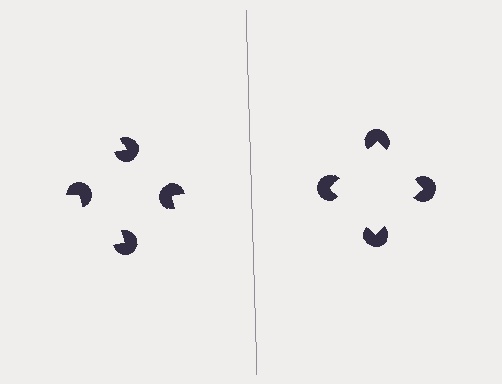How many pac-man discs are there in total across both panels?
8 — 4 on each side.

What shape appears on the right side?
An illusory square.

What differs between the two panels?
The pac-man discs are positioned identically on both sides; only the wedge orientations differ. On the right they align to a square; on the left they are misaligned.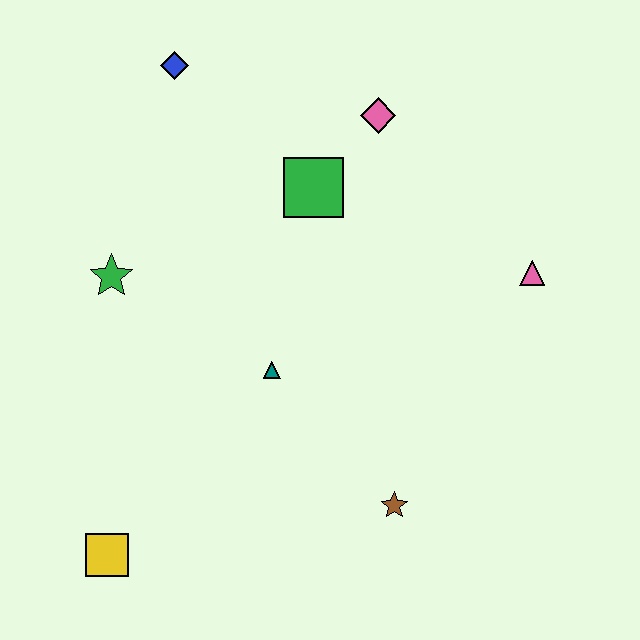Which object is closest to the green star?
The teal triangle is closest to the green star.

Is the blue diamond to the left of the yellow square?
No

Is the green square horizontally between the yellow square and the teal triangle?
No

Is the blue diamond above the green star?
Yes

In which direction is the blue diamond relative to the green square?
The blue diamond is to the left of the green square.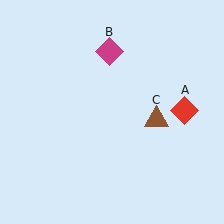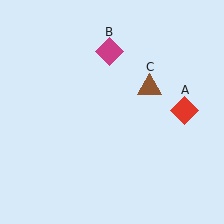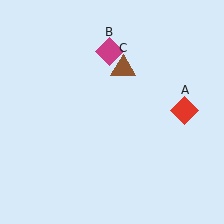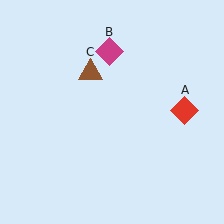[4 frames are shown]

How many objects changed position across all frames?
1 object changed position: brown triangle (object C).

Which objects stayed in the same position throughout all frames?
Red diamond (object A) and magenta diamond (object B) remained stationary.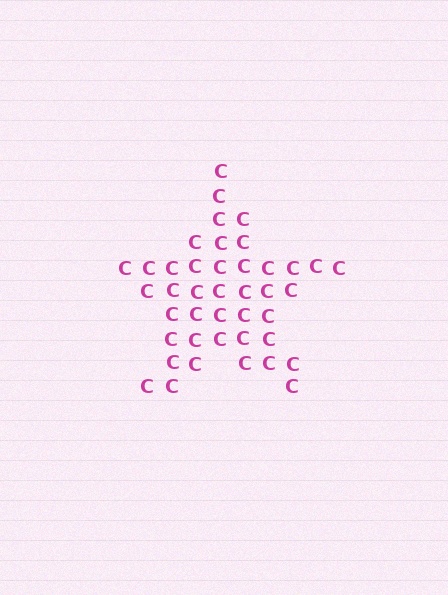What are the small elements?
The small elements are letter C's.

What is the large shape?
The large shape is a star.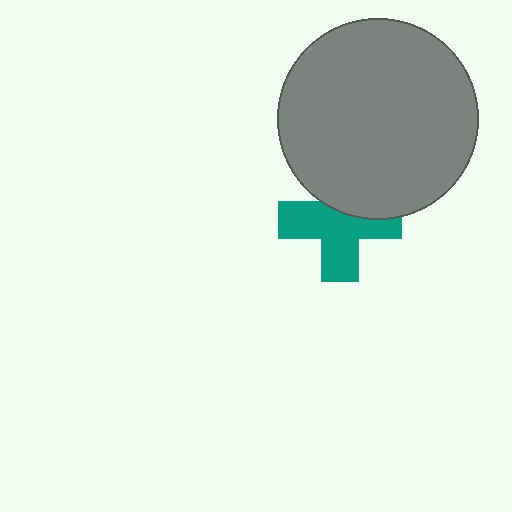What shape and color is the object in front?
The object in front is a gray circle.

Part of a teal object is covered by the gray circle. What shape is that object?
It is a cross.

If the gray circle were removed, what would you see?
You would see the complete teal cross.